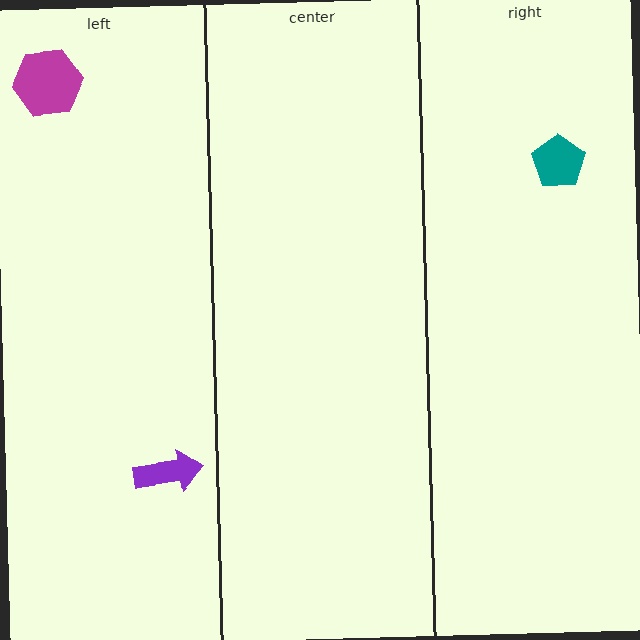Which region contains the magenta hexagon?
The left region.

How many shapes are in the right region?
1.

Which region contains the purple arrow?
The left region.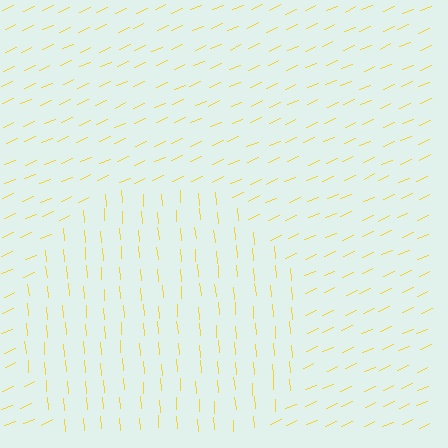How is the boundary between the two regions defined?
The boundary is defined purely by a change in line orientation (approximately 71 degrees difference). All lines are the same color and thickness.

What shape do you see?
I see a circle.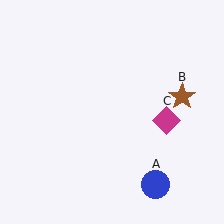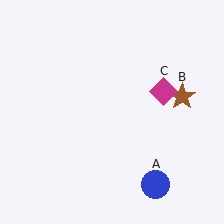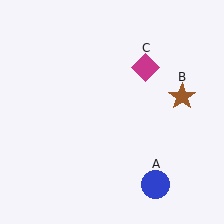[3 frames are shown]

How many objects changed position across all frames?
1 object changed position: magenta diamond (object C).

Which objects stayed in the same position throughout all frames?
Blue circle (object A) and brown star (object B) remained stationary.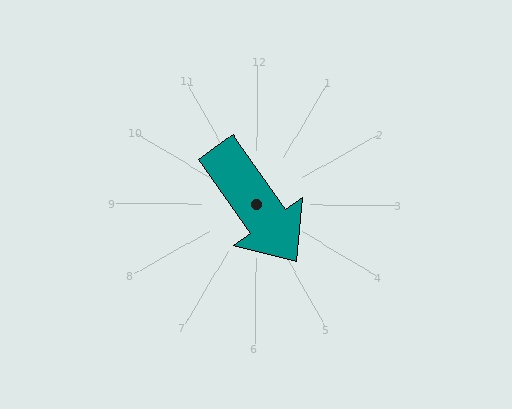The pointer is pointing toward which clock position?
Roughly 5 o'clock.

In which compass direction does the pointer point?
Southeast.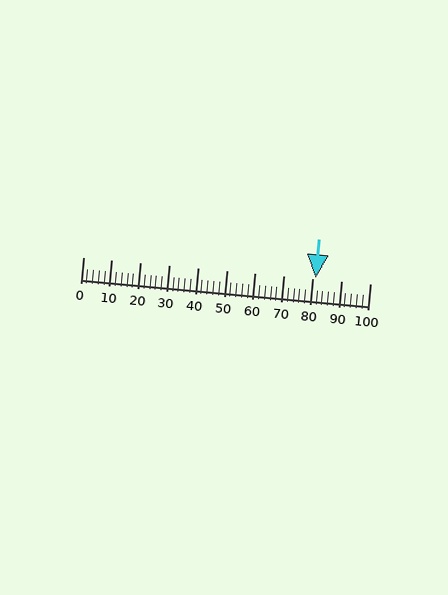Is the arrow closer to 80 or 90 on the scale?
The arrow is closer to 80.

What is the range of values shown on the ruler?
The ruler shows values from 0 to 100.